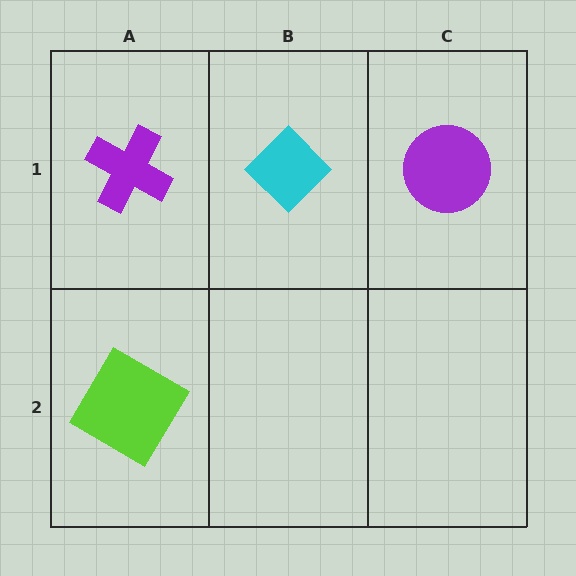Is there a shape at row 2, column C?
No, that cell is empty.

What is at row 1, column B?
A cyan diamond.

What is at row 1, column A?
A purple cross.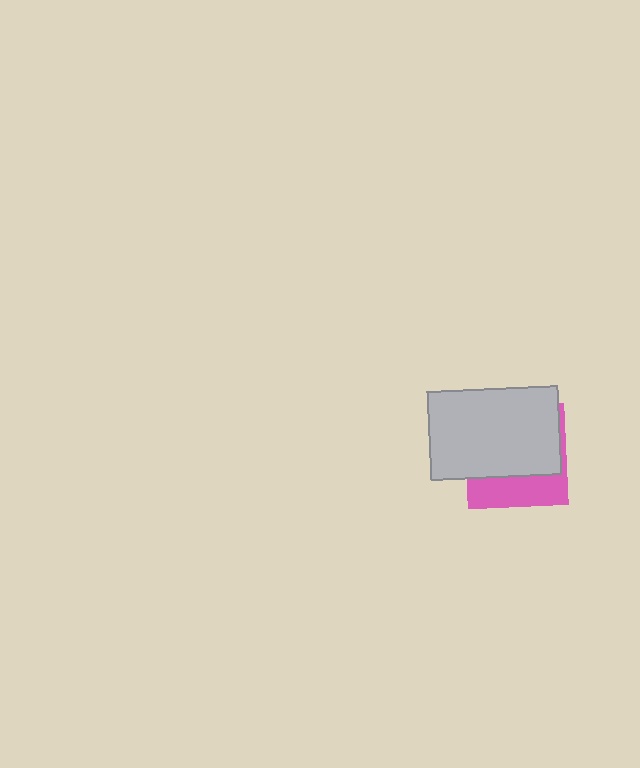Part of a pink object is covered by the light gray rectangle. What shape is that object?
It is a square.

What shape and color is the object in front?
The object in front is a light gray rectangle.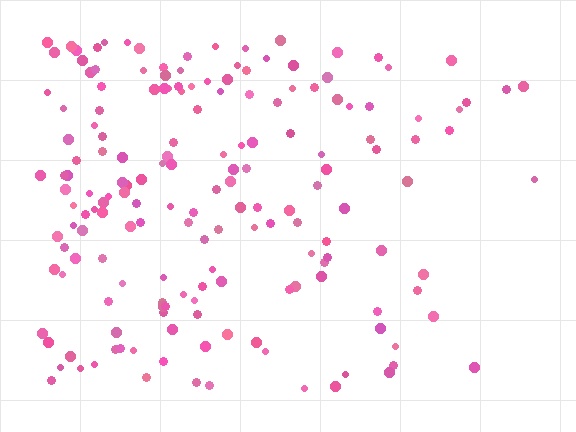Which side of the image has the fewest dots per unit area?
The right.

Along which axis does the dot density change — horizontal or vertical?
Horizontal.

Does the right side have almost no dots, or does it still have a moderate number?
Still a moderate number, just noticeably fewer than the left.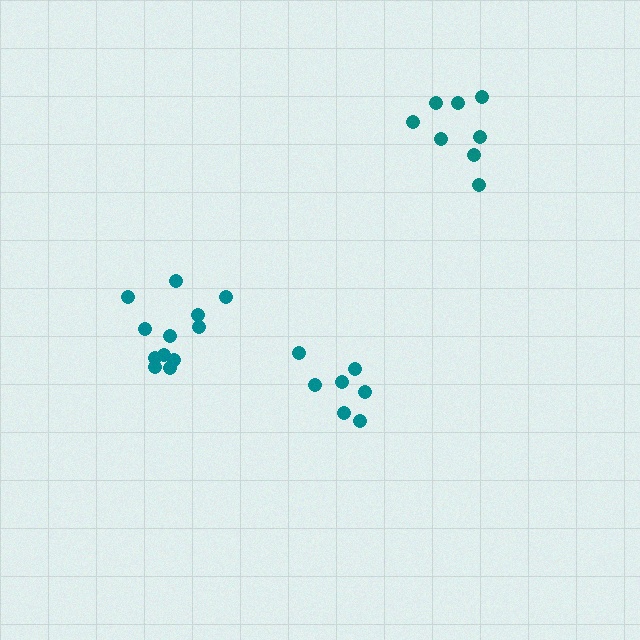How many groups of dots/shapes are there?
There are 3 groups.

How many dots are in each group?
Group 1: 7 dots, Group 2: 8 dots, Group 3: 12 dots (27 total).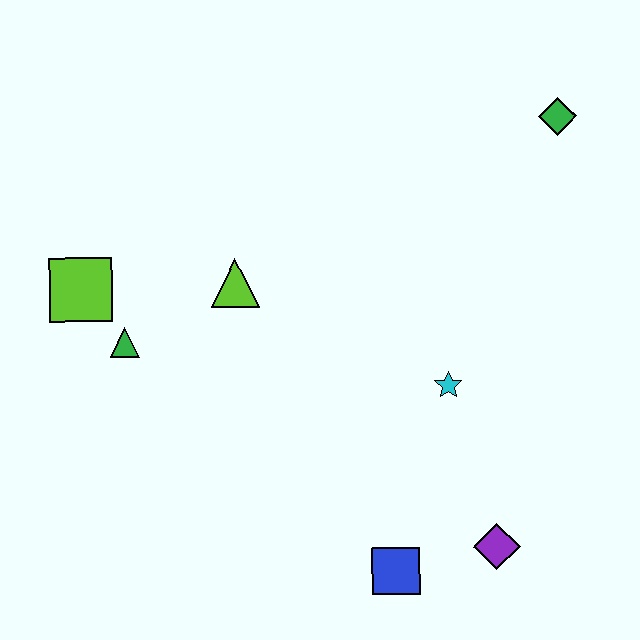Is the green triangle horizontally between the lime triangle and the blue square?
No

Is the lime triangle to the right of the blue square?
No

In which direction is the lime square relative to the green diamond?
The lime square is to the left of the green diamond.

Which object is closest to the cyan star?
The purple diamond is closest to the cyan star.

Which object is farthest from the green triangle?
The green diamond is farthest from the green triangle.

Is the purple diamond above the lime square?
No